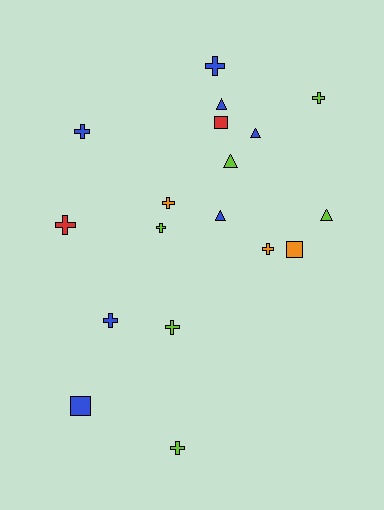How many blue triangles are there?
There are 3 blue triangles.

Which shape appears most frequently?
Cross, with 10 objects.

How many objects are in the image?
There are 18 objects.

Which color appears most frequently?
Blue, with 7 objects.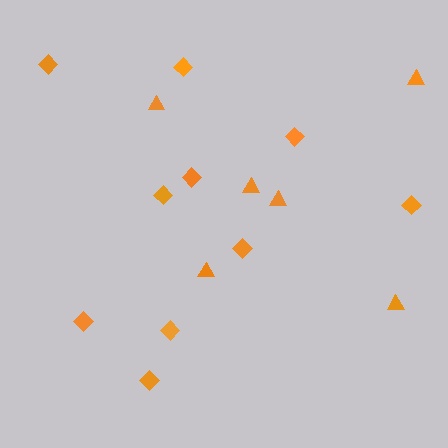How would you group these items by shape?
There are 2 groups: one group of triangles (6) and one group of diamonds (10).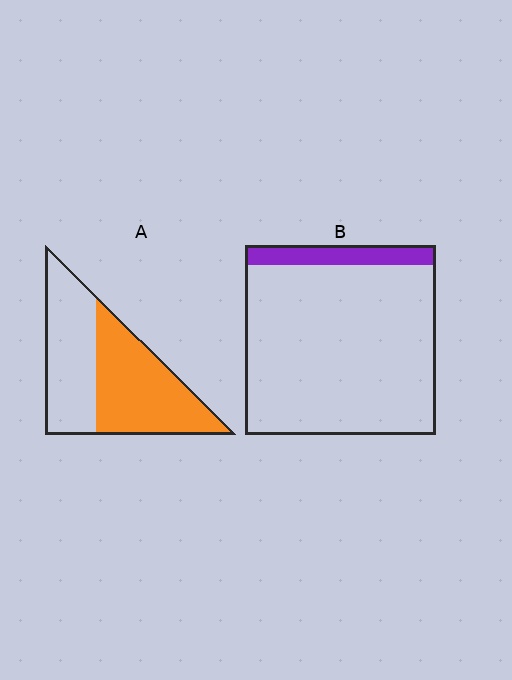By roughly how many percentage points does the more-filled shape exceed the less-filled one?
By roughly 45 percentage points (A over B).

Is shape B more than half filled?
No.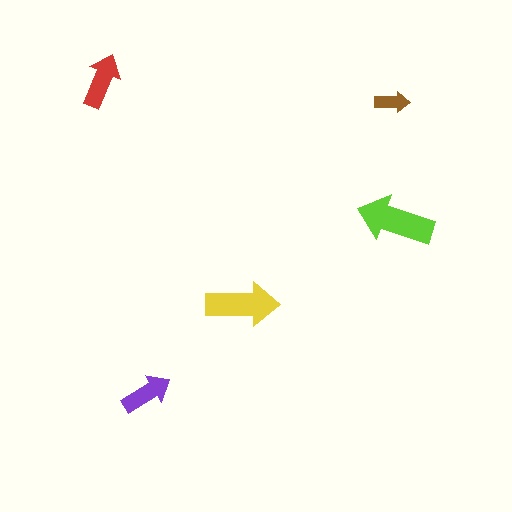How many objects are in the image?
There are 5 objects in the image.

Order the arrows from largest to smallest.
the lime one, the yellow one, the red one, the purple one, the brown one.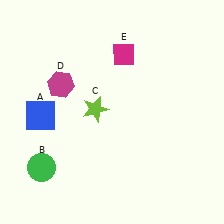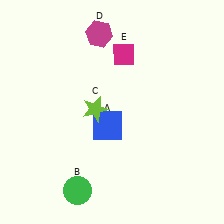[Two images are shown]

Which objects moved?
The objects that moved are: the blue square (A), the green circle (B), the magenta hexagon (D).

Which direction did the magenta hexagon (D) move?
The magenta hexagon (D) moved up.